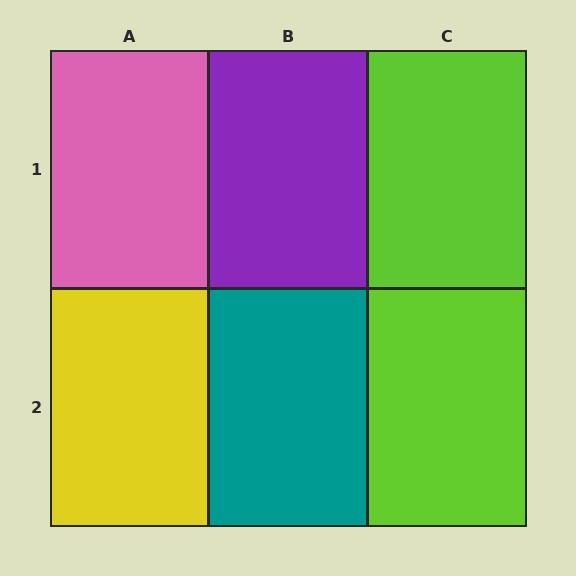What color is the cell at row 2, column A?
Yellow.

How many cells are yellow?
1 cell is yellow.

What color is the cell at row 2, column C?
Lime.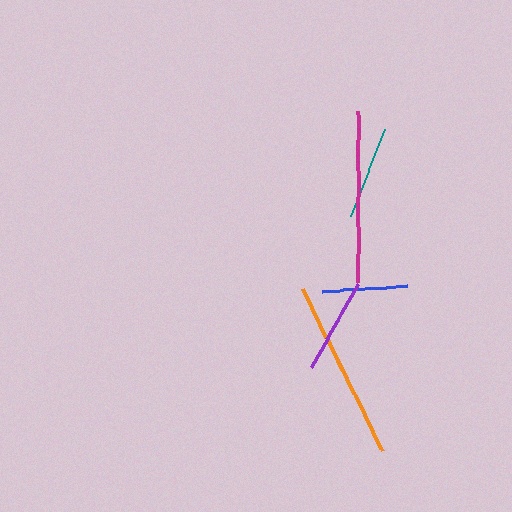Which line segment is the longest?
The orange line is the longest at approximately 181 pixels.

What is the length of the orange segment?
The orange segment is approximately 181 pixels long.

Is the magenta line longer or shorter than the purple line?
The magenta line is longer than the purple line.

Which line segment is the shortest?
The blue line is the shortest at approximately 86 pixels.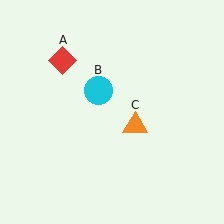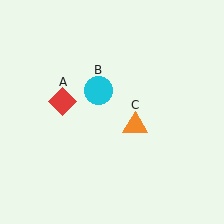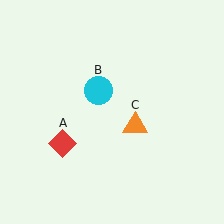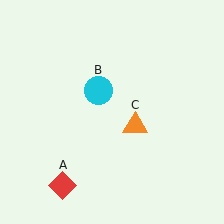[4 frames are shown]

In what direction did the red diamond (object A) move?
The red diamond (object A) moved down.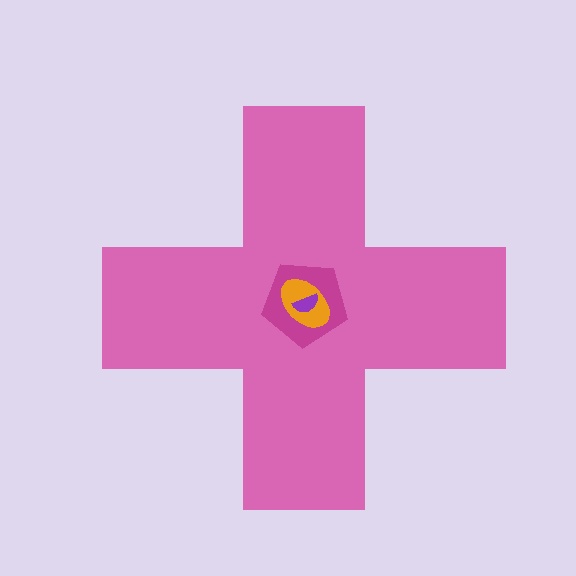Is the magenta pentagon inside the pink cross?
Yes.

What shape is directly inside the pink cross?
The magenta pentagon.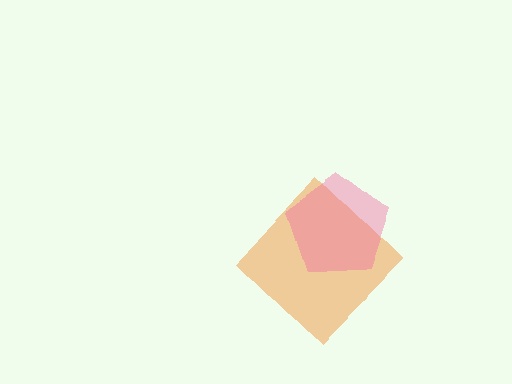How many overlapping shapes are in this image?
There are 2 overlapping shapes in the image.